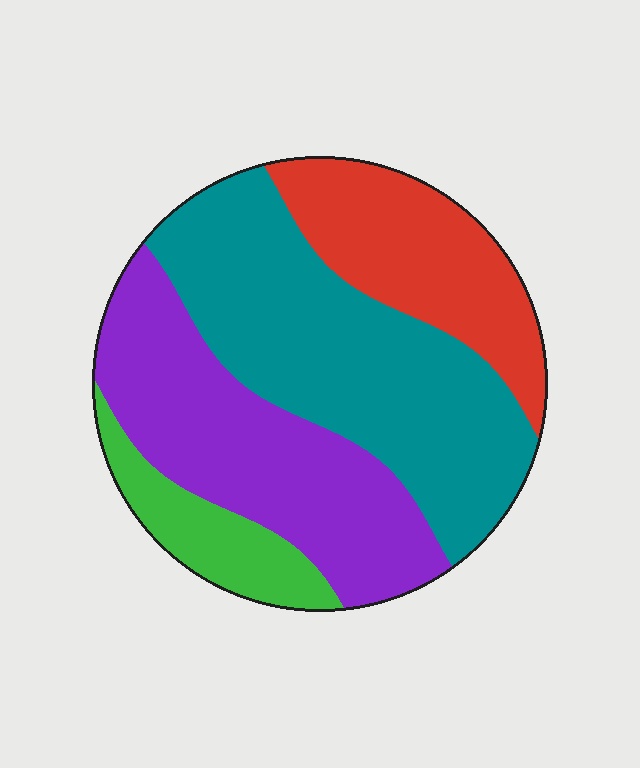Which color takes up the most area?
Teal, at roughly 40%.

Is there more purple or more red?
Purple.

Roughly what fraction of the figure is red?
Red covers around 20% of the figure.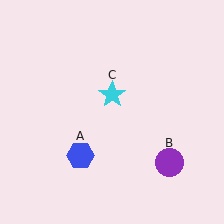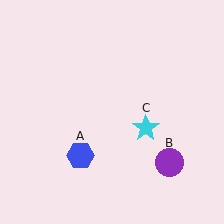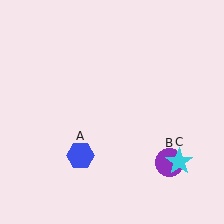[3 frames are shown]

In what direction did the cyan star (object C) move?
The cyan star (object C) moved down and to the right.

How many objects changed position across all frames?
1 object changed position: cyan star (object C).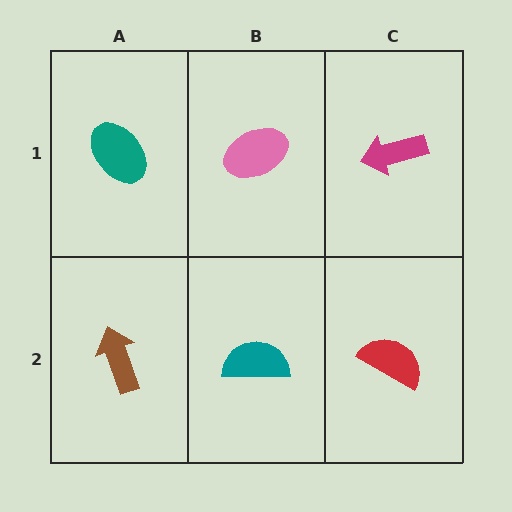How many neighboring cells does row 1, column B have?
3.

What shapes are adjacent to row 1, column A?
A brown arrow (row 2, column A), a pink ellipse (row 1, column B).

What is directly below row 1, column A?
A brown arrow.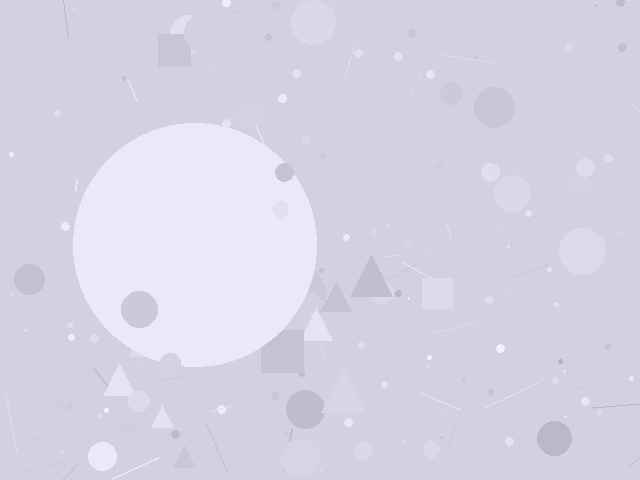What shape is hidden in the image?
A circle is hidden in the image.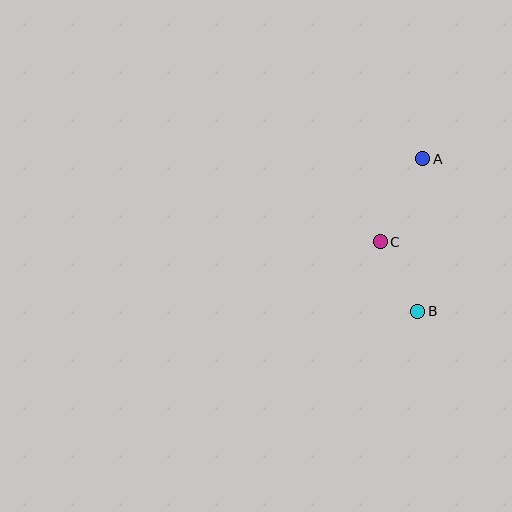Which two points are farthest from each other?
Points A and B are farthest from each other.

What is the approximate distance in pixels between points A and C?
The distance between A and C is approximately 93 pixels.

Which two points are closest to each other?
Points B and C are closest to each other.